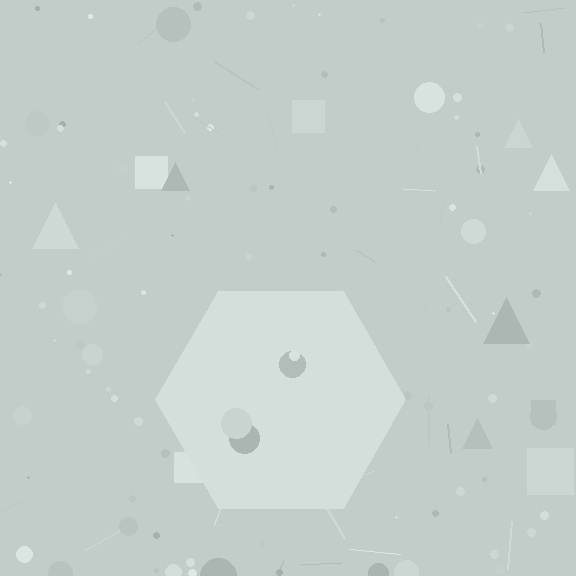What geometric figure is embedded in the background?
A hexagon is embedded in the background.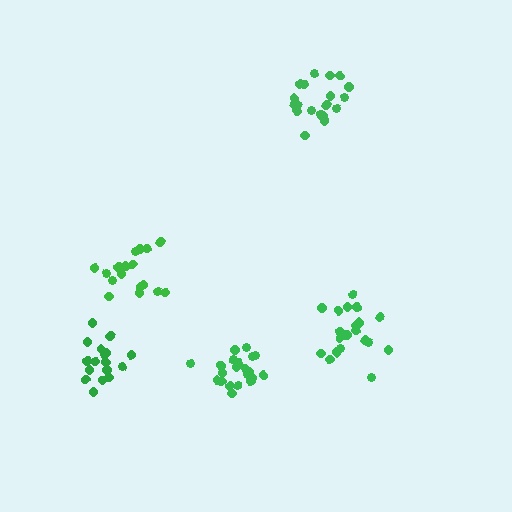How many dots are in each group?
Group 1: 21 dots, Group 2: 17 dots, Group 3: 17 dots, Group 4: 21 dots, Group 5: 21 dots (97 total).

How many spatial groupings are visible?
There are 5 spatial groupings.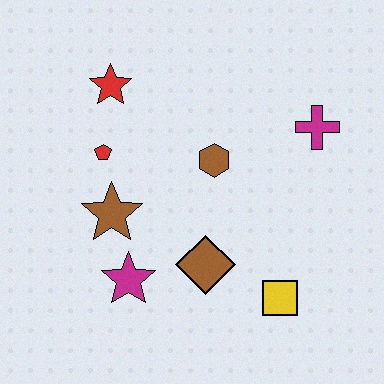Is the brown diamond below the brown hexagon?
Yes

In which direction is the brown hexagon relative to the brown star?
The brown hexagon is to the right of the brown star.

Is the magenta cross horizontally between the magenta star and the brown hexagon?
No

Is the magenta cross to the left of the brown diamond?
No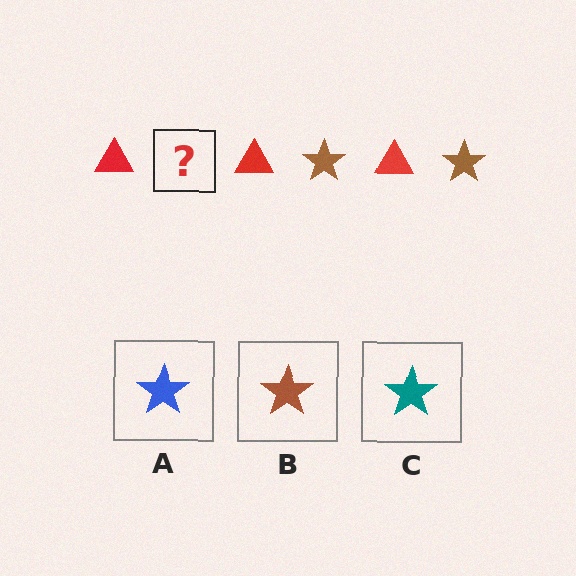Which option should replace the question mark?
Option B.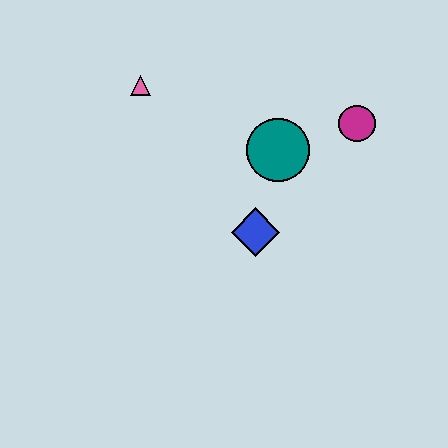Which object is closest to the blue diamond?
The teal circle is closest to the blue diamond.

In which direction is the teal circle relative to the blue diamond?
The teal circle is above the blue diamond.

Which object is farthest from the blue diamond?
The pink triangle is farthest from the blue diamond.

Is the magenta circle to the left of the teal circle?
No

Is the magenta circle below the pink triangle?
Yes